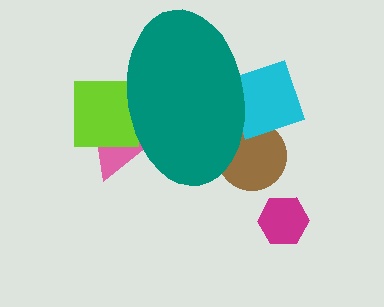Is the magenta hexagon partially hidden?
No, the magenta hexagon is fully visible.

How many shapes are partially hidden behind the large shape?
4 shapes are partially hidden.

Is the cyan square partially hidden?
Yes, the cyan square is partially hidden behind the teal ellipse.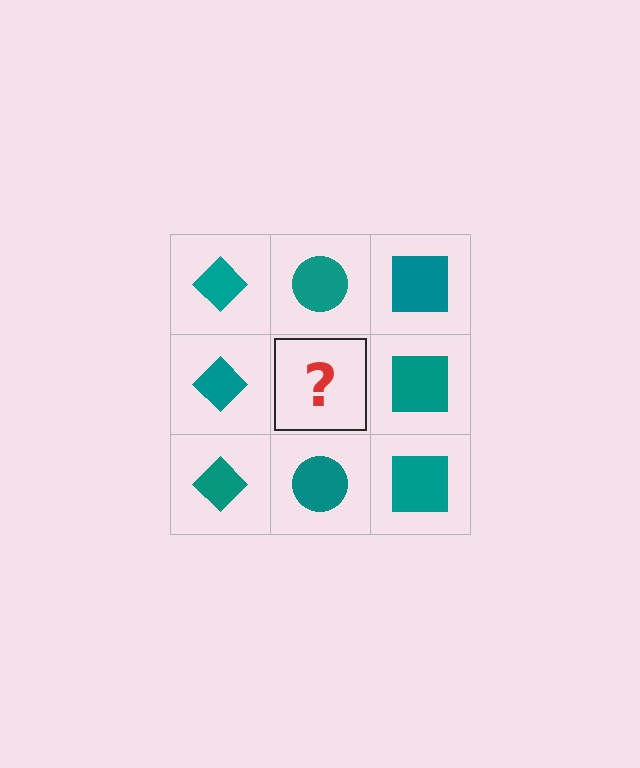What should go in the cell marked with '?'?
The missing cell should contain a teal circle.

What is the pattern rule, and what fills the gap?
The rule is that each column has a consistent shape. The gap should be filled with a teal circle.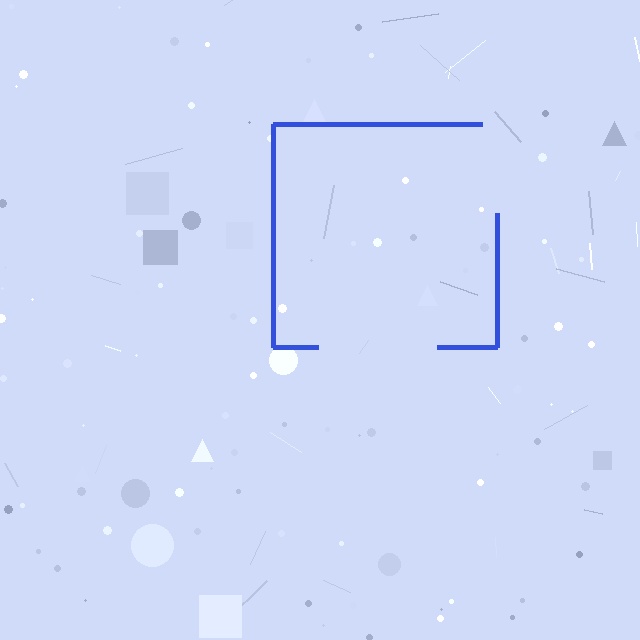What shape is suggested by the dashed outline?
The dashed outline suggests a square.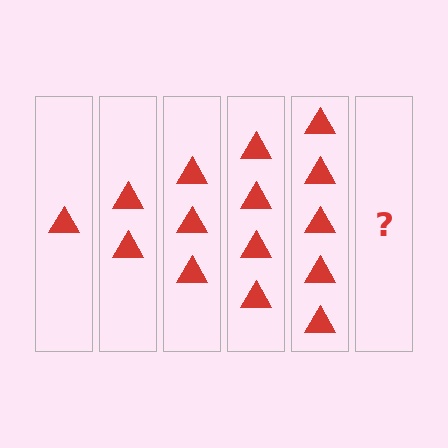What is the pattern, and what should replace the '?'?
The pattern is that each step adds one more triangle. The '?' should be 6 triangles.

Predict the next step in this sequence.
The next step is 6 triangles.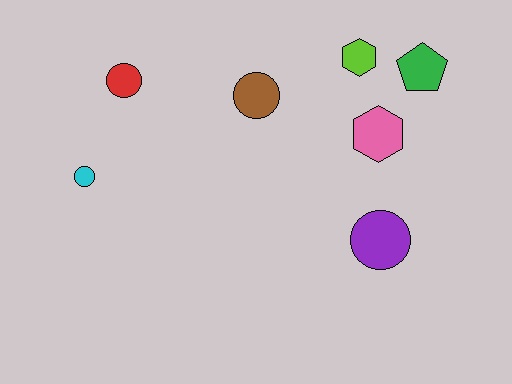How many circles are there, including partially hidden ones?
There are 4 circles.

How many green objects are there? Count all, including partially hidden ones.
There is 1 green object.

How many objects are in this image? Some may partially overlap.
There are 7 objects.